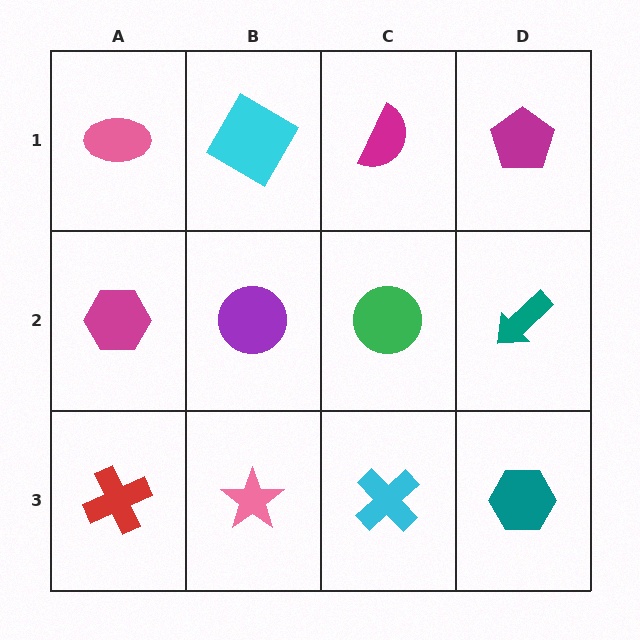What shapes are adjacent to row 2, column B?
A cyan diamond (row 1, column B), a pink star (row 3, column B), a magenta hexagon (row 2, column A), a green circle (row 2, column C).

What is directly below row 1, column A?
A magenta hexagon.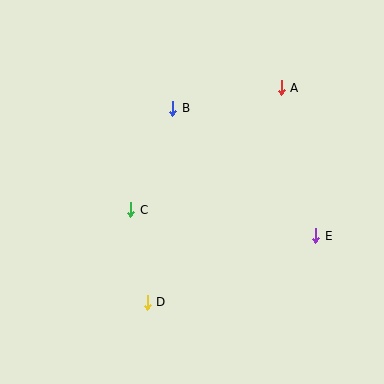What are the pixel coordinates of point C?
Point C is at (131, 210).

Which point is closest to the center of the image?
Point C at (131, 210) is closest to the center.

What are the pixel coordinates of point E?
Point E is at (316, 236).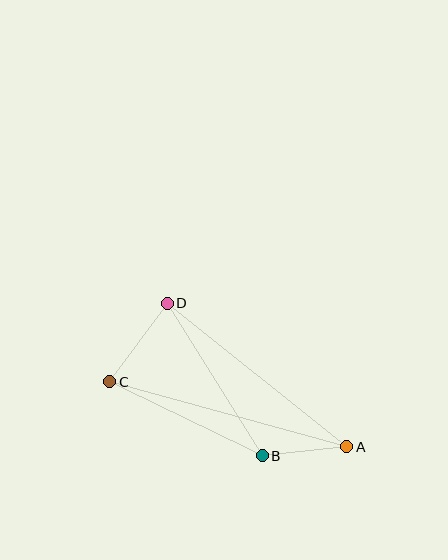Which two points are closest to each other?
Points A and B are closest to each other.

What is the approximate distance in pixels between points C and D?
The distance between C and D is approximately 97 pixels.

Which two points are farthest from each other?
Points A and C are farthest from each other.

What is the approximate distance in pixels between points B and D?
The distance between B and D is approximately 180 pixels.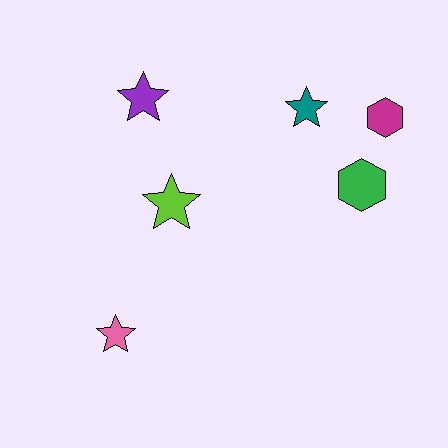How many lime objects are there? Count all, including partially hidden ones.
There is 1 lime object.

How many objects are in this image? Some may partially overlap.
There are 6 objects.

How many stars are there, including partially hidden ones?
There are 4 stars.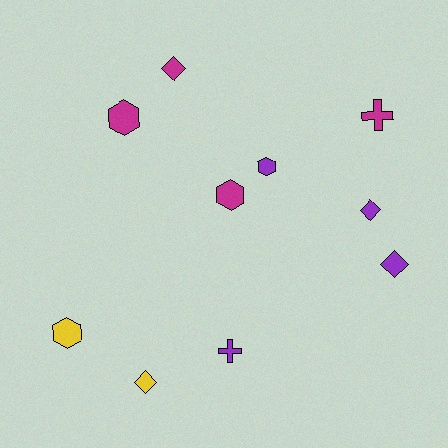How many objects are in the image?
There are 10 objects.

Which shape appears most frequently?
Hexagon, with 4 objects.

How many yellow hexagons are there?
There is 1 yellow hexagon.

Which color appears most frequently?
Purple, with 4 objects.